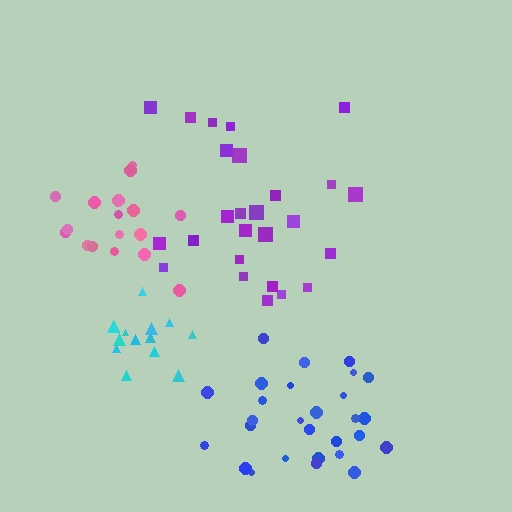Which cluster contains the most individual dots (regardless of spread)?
Blue (28).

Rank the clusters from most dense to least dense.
cyan, blue, pink, purple.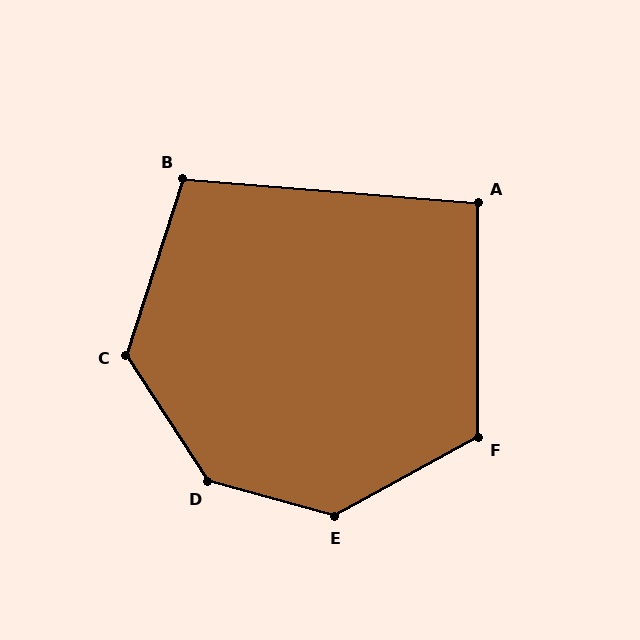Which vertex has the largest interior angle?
D, at approximately 138 degrees.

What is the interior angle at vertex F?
Approximately 119 degrees (obtuse).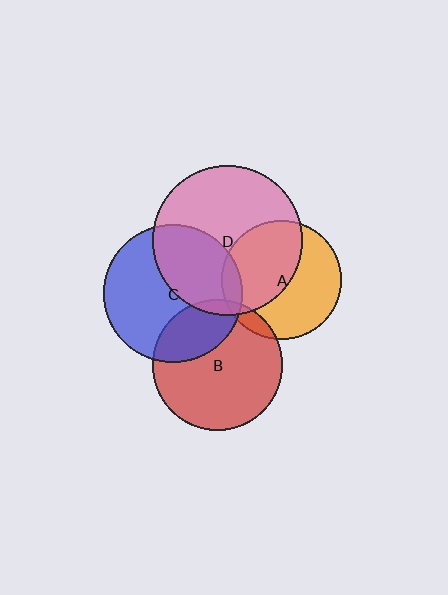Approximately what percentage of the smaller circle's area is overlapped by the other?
Approximately 5%.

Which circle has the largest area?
Circle D (pink).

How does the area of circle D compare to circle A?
Approximately 1.6 times.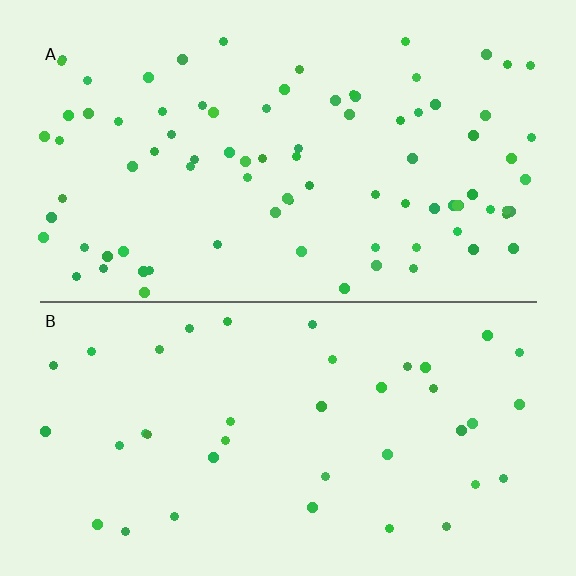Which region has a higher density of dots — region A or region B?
A (the top).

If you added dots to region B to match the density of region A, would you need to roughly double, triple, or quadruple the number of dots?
Approximately double.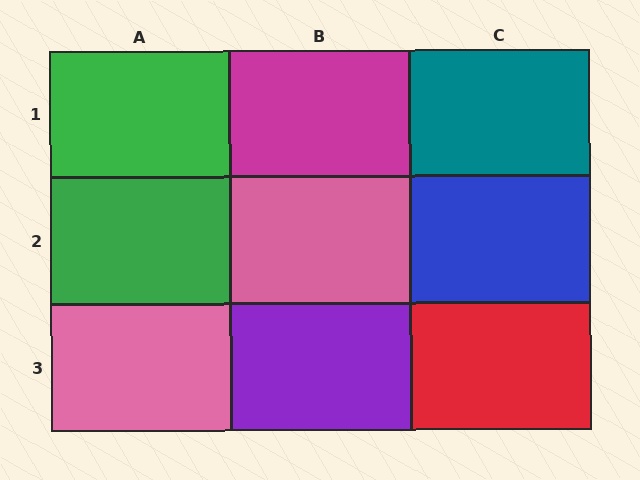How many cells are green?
2 cells are green.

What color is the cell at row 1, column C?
Teal.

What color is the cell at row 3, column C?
Red.